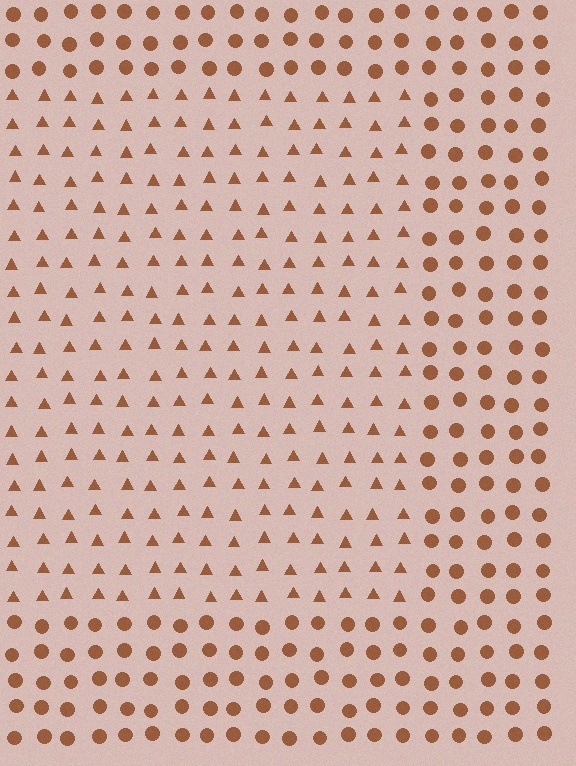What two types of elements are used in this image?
The image uses triangles inside the rectangle region and circles outside it.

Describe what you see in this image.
The image is filled with small brown elements arranged in a uniform grid. A rectangle-shaped region contains triangles, while the surrounding area contains circles. The boundary is defined purely by the change in element shape.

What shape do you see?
I see a rectangle.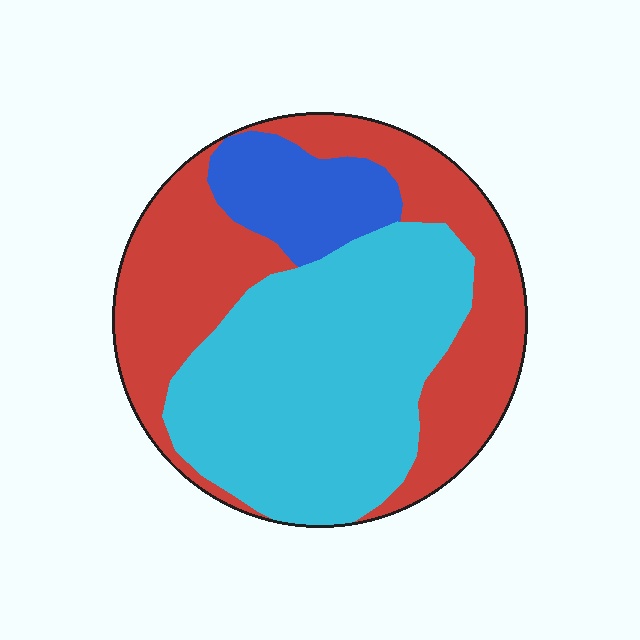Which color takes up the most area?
Cyan, at roughly 45%.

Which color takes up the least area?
Blue, at roughly 10%.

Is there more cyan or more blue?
Cyan.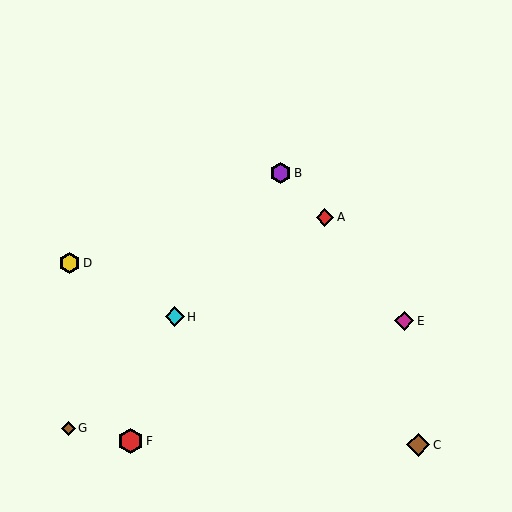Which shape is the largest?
The red hexagon (labeled F) is the largest.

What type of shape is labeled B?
Shape B is a purple hexagon.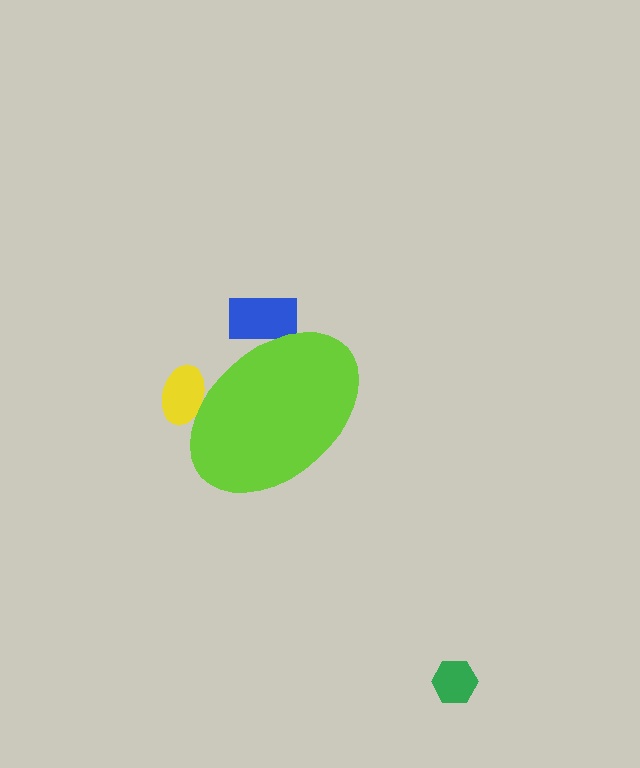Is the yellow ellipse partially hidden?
Yes, the yellow ellipse is partially hidden behind the lime ellipse.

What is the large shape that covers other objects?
A lime ellipse.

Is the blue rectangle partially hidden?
Yes, the blue rectangle is partially hidden behind the lime ellipse.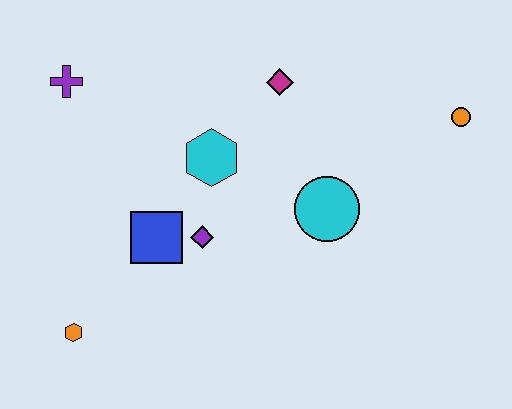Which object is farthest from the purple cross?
The orange circle is farthest from the purple cross.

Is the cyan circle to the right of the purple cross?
Yes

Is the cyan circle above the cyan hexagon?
No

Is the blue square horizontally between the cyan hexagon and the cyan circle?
No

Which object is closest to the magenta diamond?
The cyan hexagon is closest to the magenta diamond.